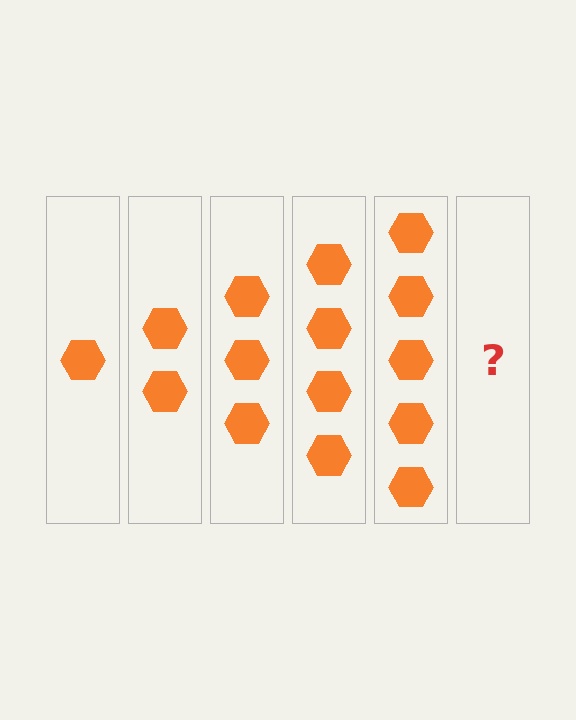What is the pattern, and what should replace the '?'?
The pattern is that each step adds one more hexagon. The '?' should be 6 hexagons.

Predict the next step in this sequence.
The next step is 6 hexagons.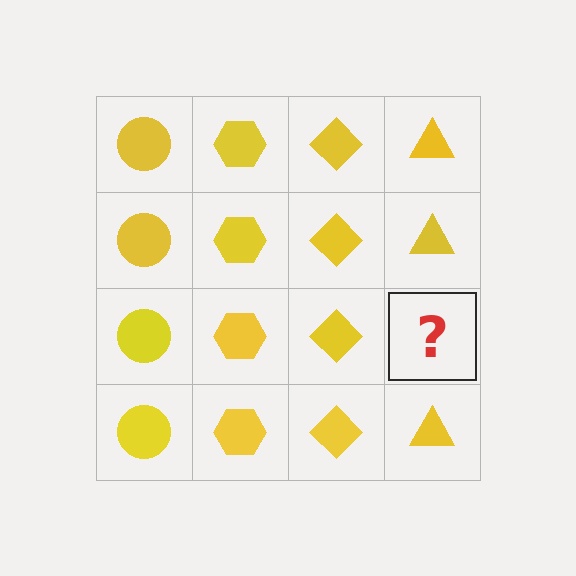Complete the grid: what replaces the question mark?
The question mark should be replaced with a yellow triangle.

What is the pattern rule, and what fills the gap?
The rule is that each column has a consistent shape. The gap should be filled with a yellow triangle.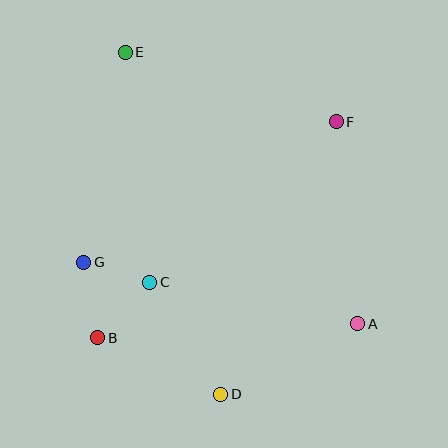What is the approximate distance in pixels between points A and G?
The distance between A and G is approximately 281 pixels.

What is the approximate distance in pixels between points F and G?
The distance between F and G is approximately 289 pixels.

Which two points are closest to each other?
Points C and G are closest to each other.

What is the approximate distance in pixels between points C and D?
The distance between C and D is approximately 133 pixels.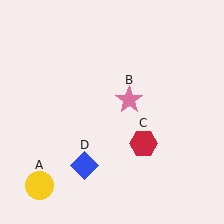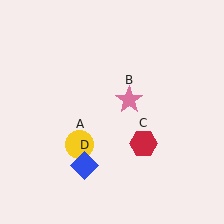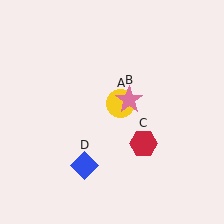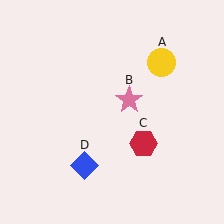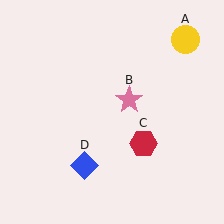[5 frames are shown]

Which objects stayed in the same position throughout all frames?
Pink star (object B) and red hexagon (object C) and blue diamond (object D) remained stationary.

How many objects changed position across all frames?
1 object changed position: yellow circle (object A).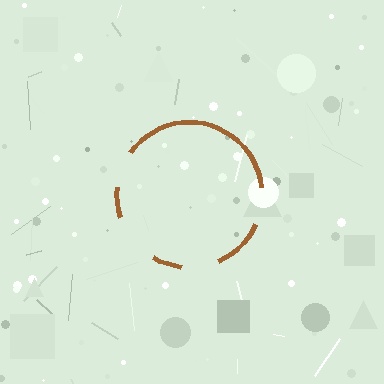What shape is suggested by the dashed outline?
The dashed outline suggests a circle.